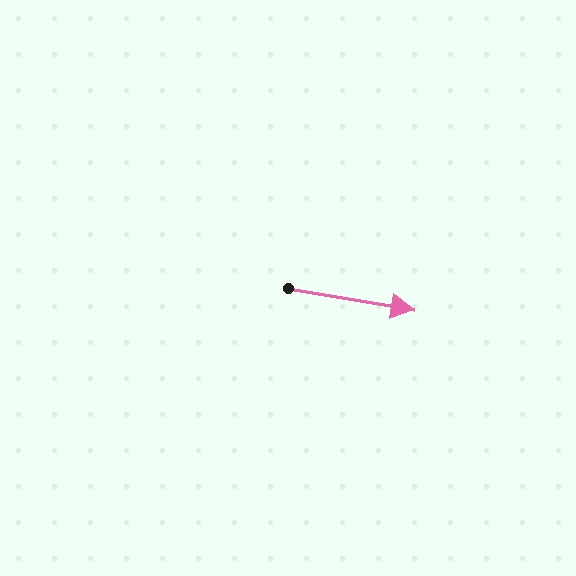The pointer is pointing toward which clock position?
Roughly 3 o'clock.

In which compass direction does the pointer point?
East.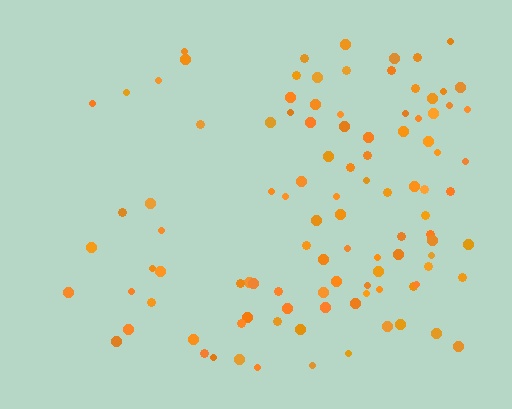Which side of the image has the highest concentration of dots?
The right.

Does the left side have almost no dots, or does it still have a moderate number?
Still a moderate number, just noticeably fewer than the right.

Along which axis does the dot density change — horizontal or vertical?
Horizontal.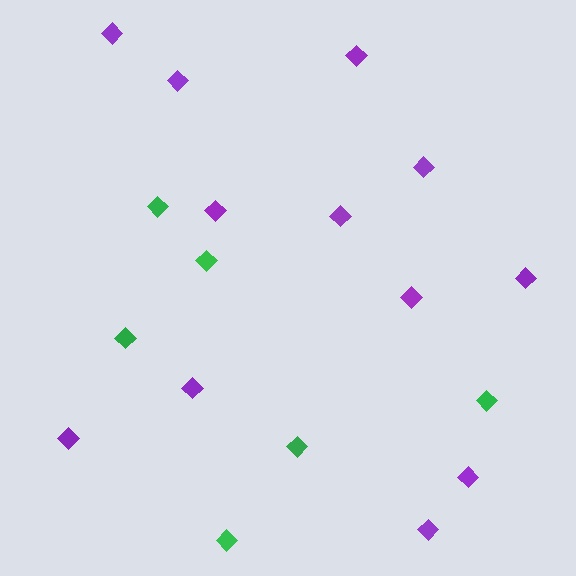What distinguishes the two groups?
There are 2 groups: one group of purple diamonds (12) and one group of green diamonds (6).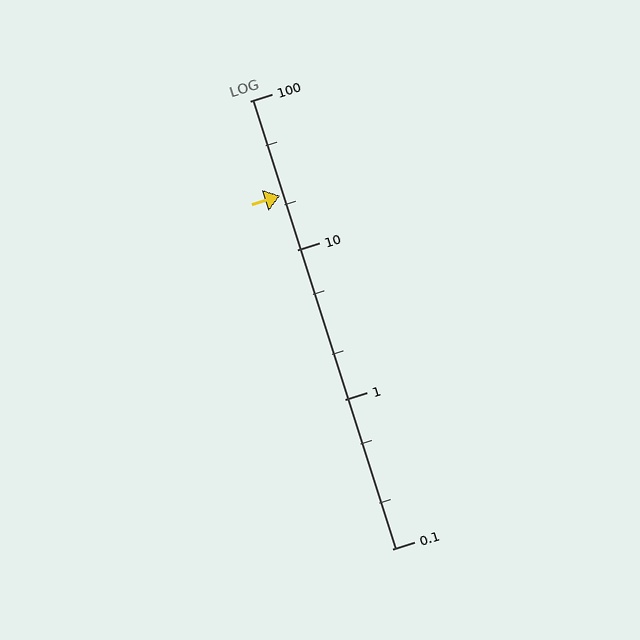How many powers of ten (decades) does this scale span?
The scale spans 3 decades, from 0.1 to 100.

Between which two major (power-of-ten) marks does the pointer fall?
The pointer is between 10 and 100.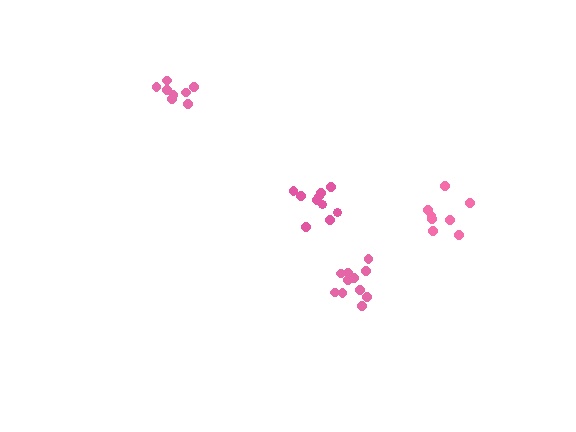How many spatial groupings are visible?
There are 4 spatial groupings.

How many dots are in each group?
Group 1: 10 dots, Group 2: 8 dots, Group 3: 8 dots, Group 4: 11 dots (37 total).